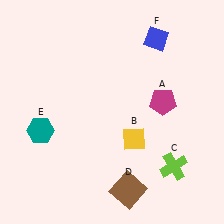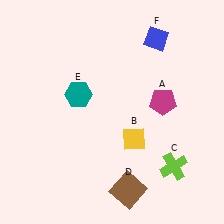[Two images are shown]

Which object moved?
The teal hexagon (E) moved right.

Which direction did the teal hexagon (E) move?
The teal hexagon (E) moved right.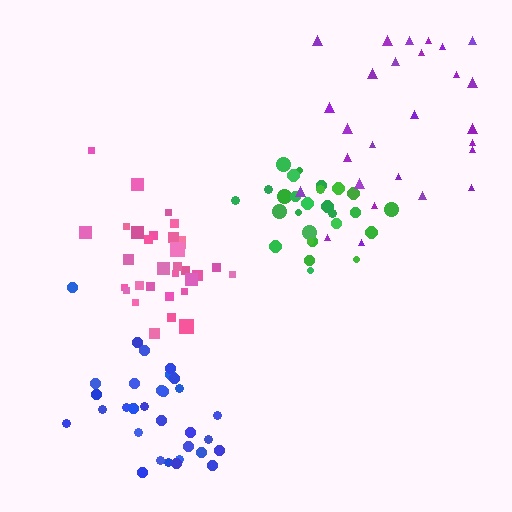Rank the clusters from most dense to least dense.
pink, green, blue, purple.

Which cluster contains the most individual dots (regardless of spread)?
Pink (31).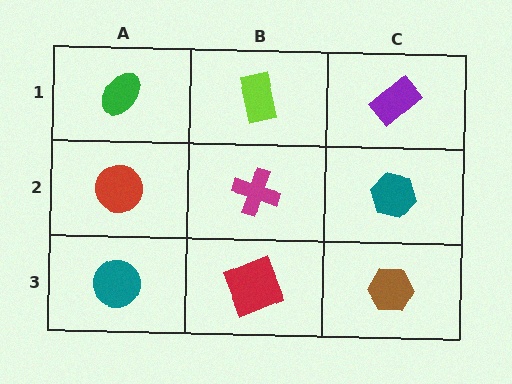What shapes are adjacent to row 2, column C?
A purple rectangle (row 1, column C), a brown hexagon (row 3, column C), a magenta cross (row 2, column B).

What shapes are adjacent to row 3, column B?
A magenta cross (row 2, column B), a teal circle (row 3, column A), a brown hexagon (row 3, column C).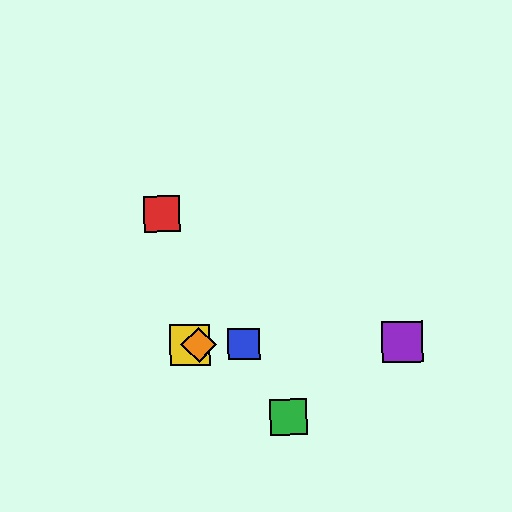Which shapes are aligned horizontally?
The blue square, the yellow square, the purple square, the orange diamond are aligned horizontally.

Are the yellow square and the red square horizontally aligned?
No, the yellow square is at y≈345 and the red square is at y≈214.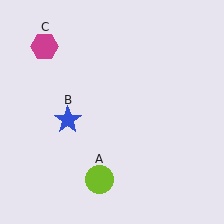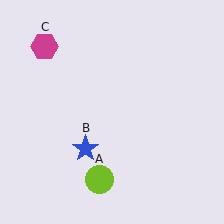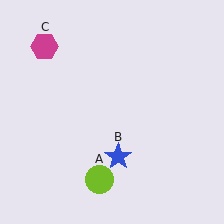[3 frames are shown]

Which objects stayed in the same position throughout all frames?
Lime circle (object A) and magenta hexagon (object C) remained stationary.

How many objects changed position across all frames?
1 object changed position: blue star (object B).